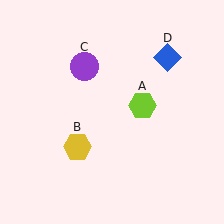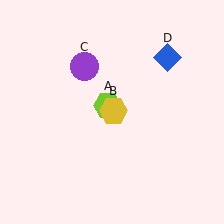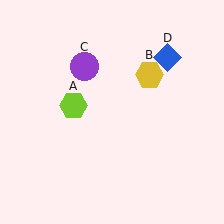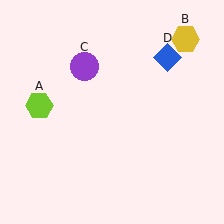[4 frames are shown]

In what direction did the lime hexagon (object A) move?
The lime hexagon (object A) moved left.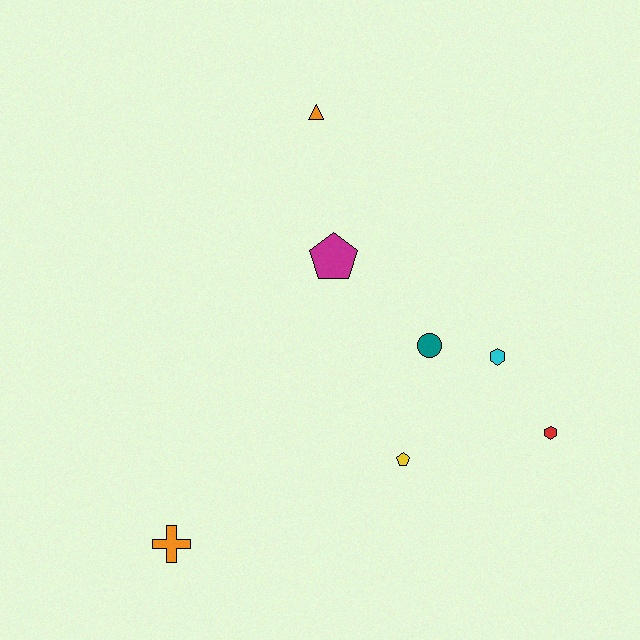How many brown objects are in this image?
There are no brown objects.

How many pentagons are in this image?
There are 2 pentagons.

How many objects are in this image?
There are 7 objects.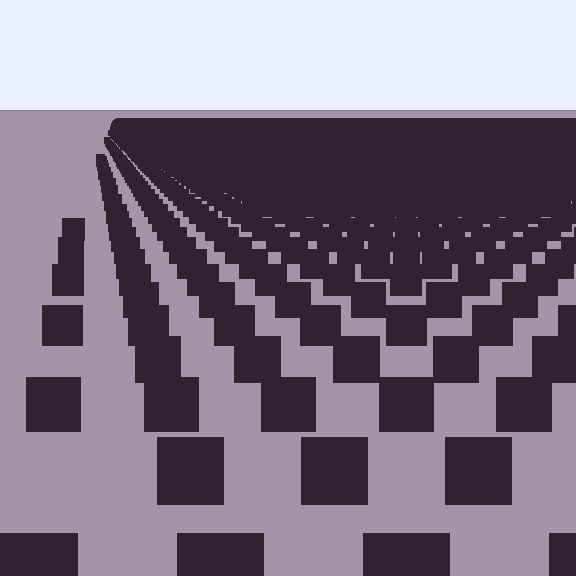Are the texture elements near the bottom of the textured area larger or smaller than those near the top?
Larger. Near the bottom, elements are closer to the viewer and appear at a bigger on-screen size.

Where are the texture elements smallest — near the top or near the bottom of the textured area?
Near the top.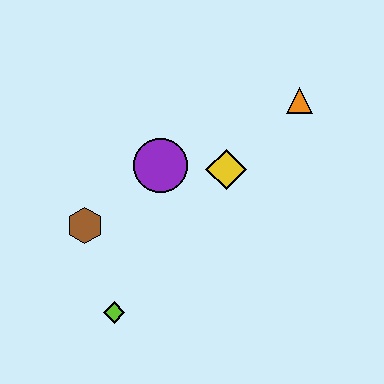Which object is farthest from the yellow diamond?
The lime diamond is farthest from the yellow diamond.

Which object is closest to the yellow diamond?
The purple circle is closest to the yellow diamond.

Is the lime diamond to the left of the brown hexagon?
No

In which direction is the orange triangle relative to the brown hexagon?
The orange triangle is to the right of the brown hexagon.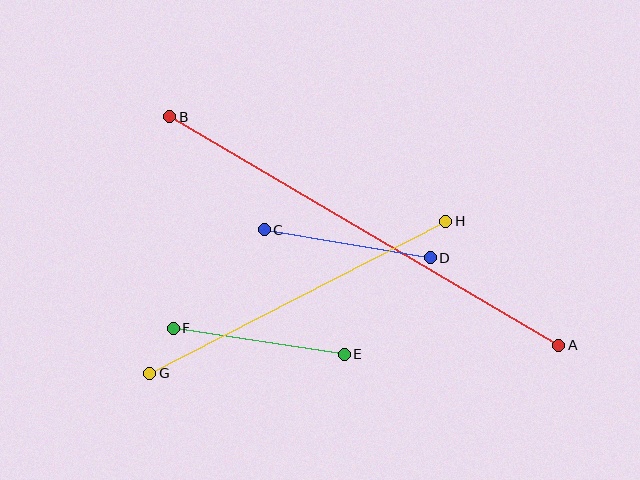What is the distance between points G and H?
The distance is approximately 333 pixels.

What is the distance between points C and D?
The distance is approximately 168 pixels.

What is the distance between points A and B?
The distance is approximately 451 pixels.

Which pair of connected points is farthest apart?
Points A and B are farthest apart.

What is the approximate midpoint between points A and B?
The midpoint is at approximately (364, 231) pixels.